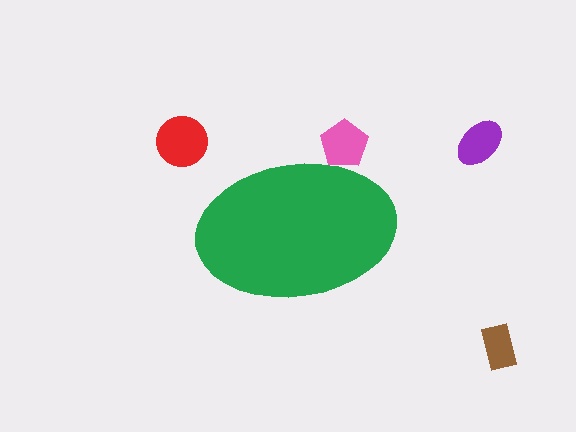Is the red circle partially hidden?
No, the red circle is fully visible.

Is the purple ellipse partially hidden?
No, the purple ellipse is fully visible.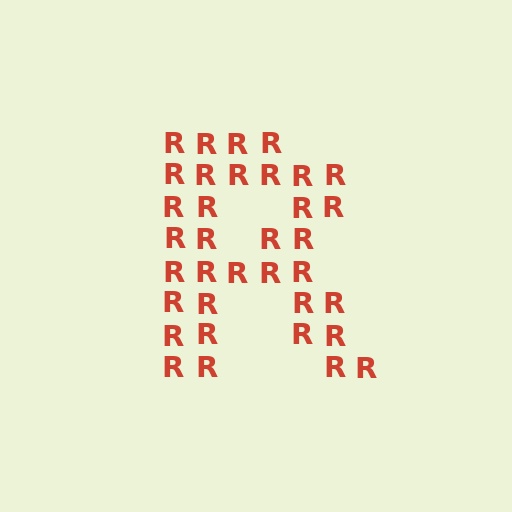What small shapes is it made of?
It is made of small letter R's.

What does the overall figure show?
The overall figure shows the letter R.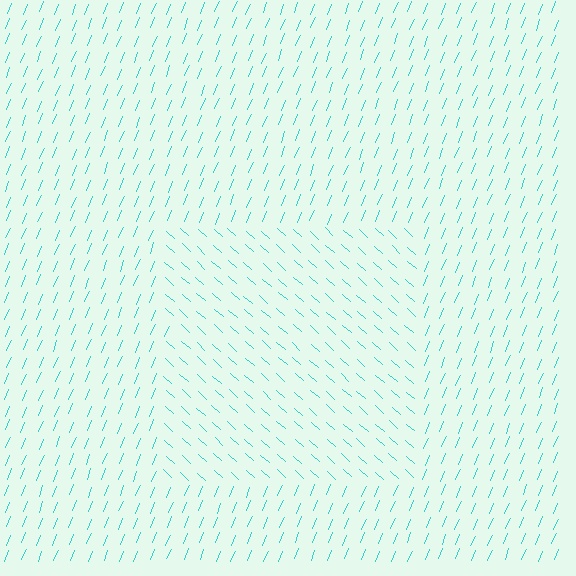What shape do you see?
I see a rectangle.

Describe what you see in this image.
The image is filled with small cyan line segments. A rectangle region in the image has lines oriented differently from the surrounding lines, creating a visible texture boundary.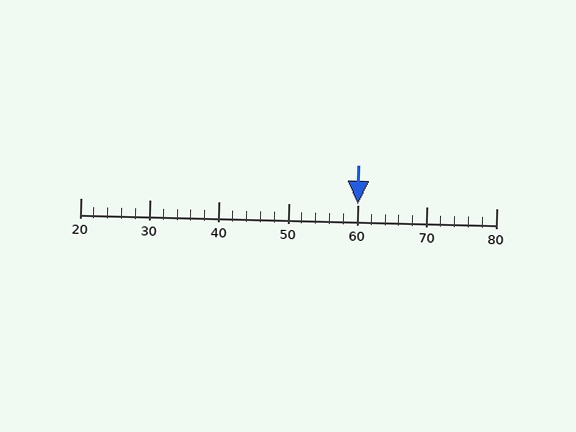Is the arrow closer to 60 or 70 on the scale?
The arrow is closer to 60.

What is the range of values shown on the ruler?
The ruler shows values from 20 to 80.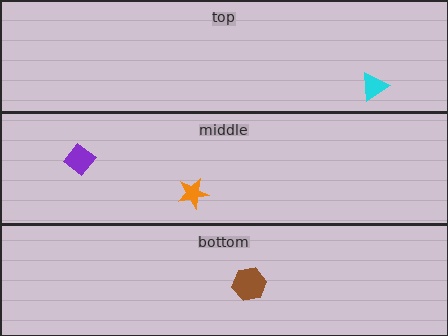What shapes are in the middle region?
The orange star, the purple diamond.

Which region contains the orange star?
The middle region.